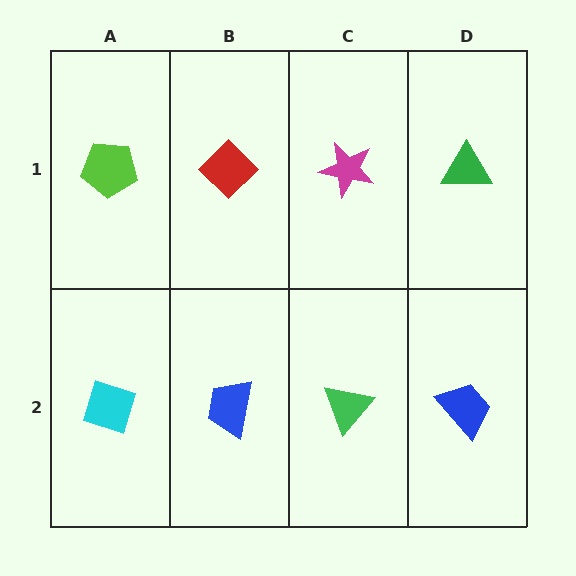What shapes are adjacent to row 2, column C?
A magenta star (row 1, column C), a blue trapezoid (row 2, column B), a blue trapezoid (row 2, column D).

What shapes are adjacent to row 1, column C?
A green triangle (row 2, column C), a red diamond (row 1, column B), a green triangle (row 1, column D).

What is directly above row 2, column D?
A green triangle.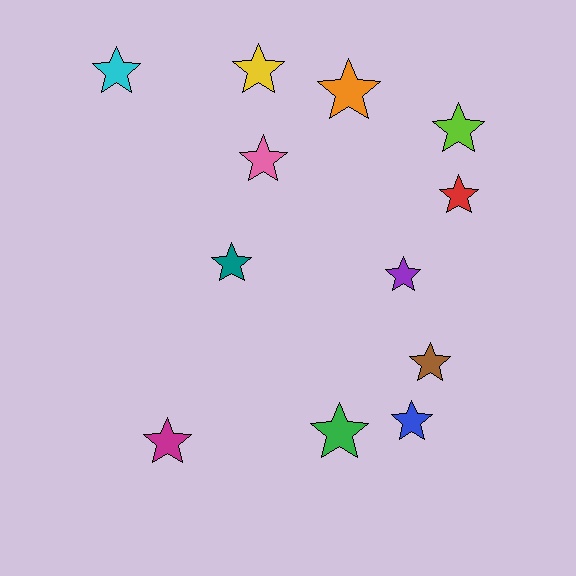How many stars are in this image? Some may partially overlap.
There are 12 stars.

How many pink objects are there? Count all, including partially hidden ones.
There is 1 pink object.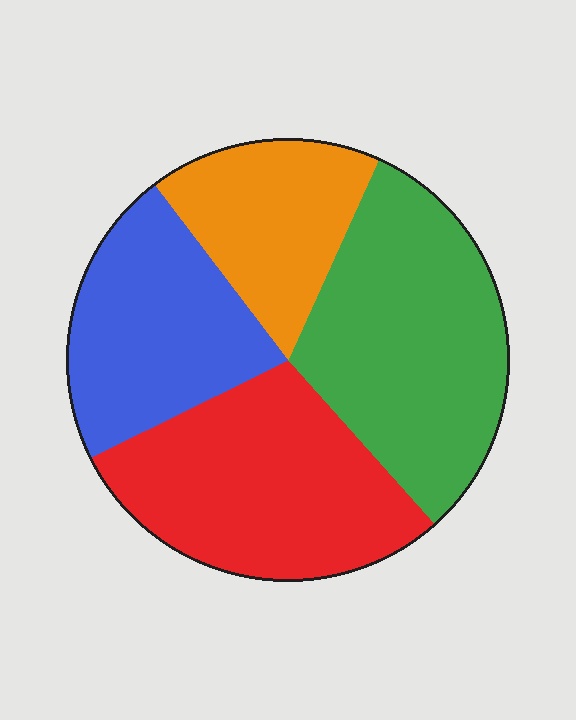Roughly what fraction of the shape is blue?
Blue takes up about one fifth (1/5) of the shape.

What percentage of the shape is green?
Green takes up about one third (1/3) of the shape.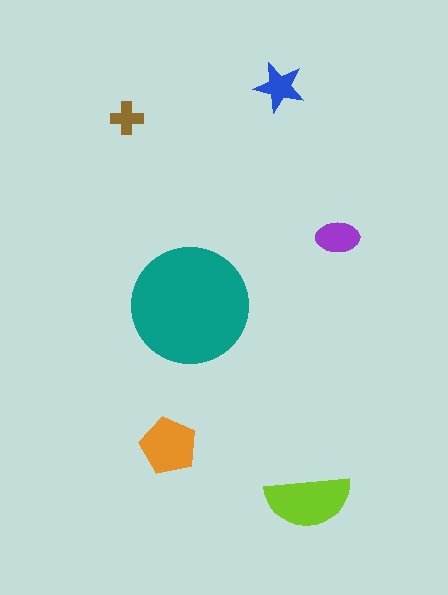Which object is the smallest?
The brown cross.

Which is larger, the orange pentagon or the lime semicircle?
The lime semicircle.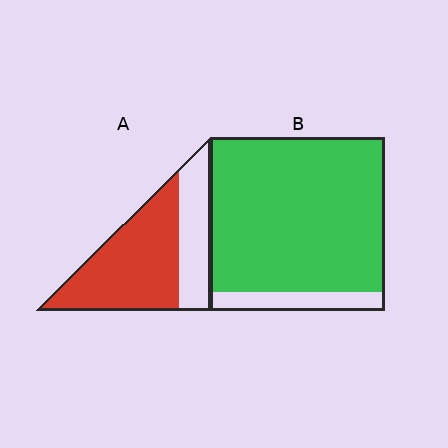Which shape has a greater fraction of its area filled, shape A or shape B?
Shape B.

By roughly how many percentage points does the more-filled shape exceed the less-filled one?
By roughly 20 percentage points (B over A).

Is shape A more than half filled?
Yes.